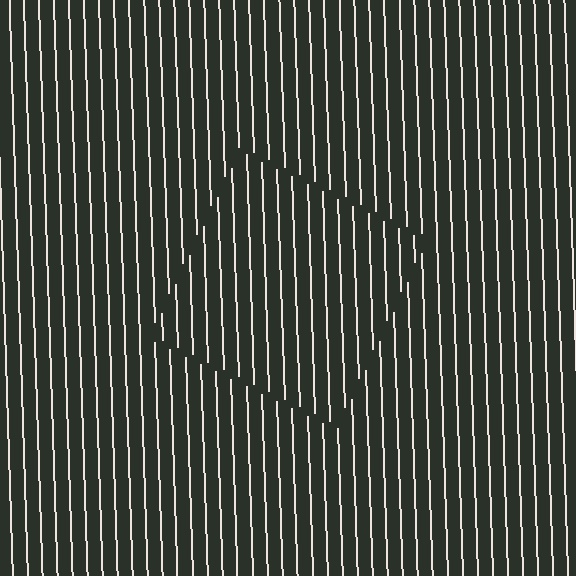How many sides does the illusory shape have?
4 sides — the line-ends trace a square.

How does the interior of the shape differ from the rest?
The interior of the shape contains the same grating, shifted by half a period — the contour is defined by the phase discontinuity where line-ends from the inner and outer gratings abut.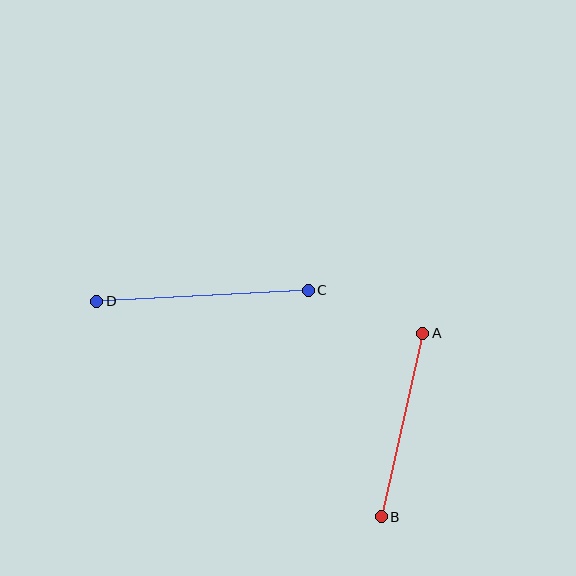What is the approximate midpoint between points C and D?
The midpoint is at approximately (202, 296) pixels.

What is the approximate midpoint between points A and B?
The midpoint is at approximately (402, 425) pixels.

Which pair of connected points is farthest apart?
Points C and D are farthest apart.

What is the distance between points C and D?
The distance is approximately 212 pixels.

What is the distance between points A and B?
The distance is approximately 188 pixels.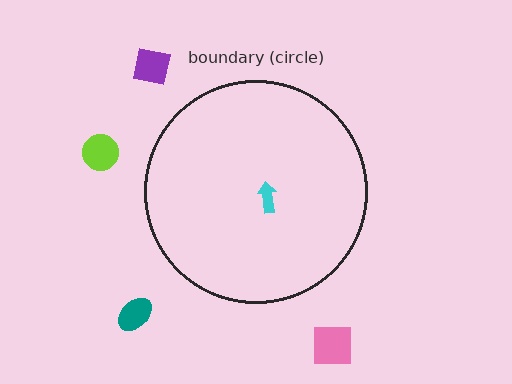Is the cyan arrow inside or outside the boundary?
Inside.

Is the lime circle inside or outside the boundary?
Outside.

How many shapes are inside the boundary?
1 inside, 4 outside.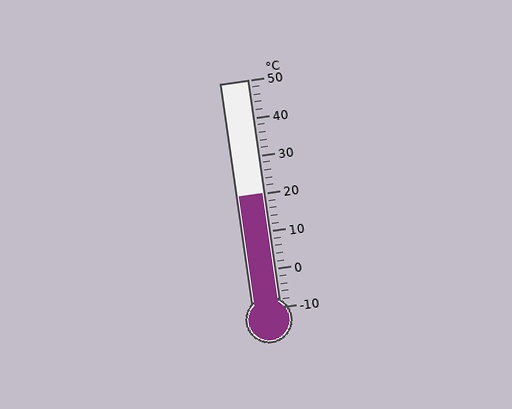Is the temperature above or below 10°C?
The temperature is above 10°C.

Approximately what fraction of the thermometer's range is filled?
The thermometer is filled to approximately 50% of its range.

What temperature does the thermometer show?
The thermometer shows approximately 20°C.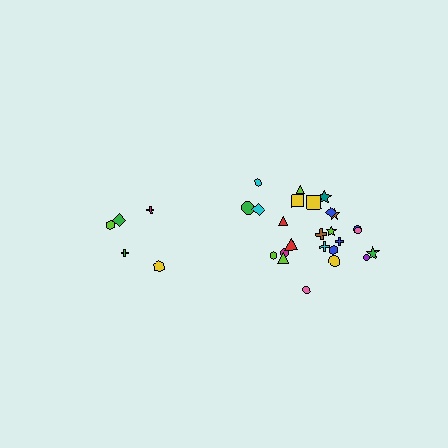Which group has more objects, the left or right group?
The right group.